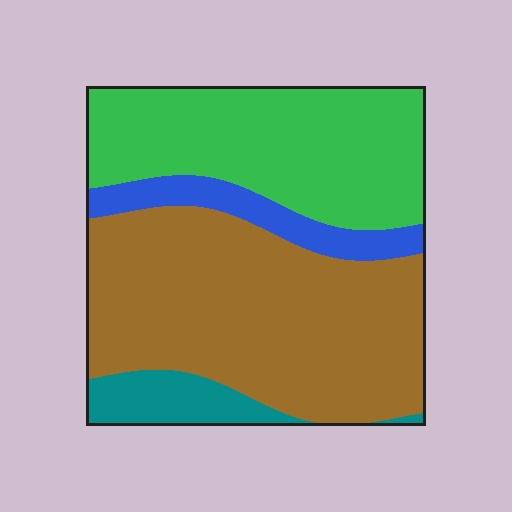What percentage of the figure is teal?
Teal covers 8% of the figure.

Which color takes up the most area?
Brown, at roughly 50%.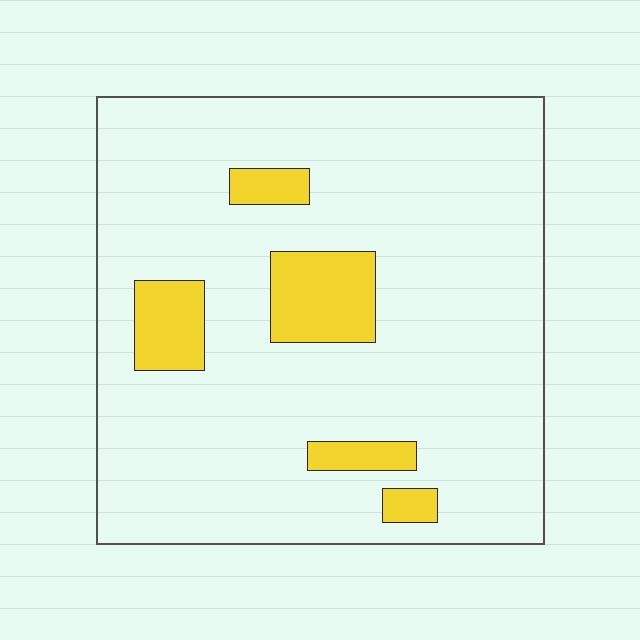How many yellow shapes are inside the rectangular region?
5.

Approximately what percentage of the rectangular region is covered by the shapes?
Approximately 10%.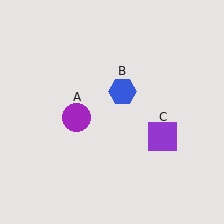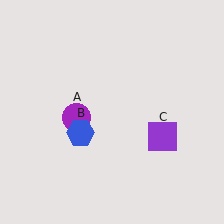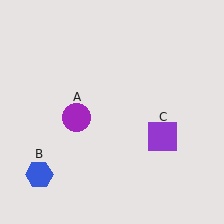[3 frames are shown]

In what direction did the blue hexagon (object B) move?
The blue hexagon (object B) moved down and to the left.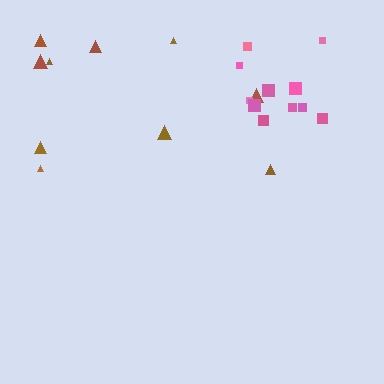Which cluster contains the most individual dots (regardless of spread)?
Brown (12).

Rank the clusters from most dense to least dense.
pink, brown.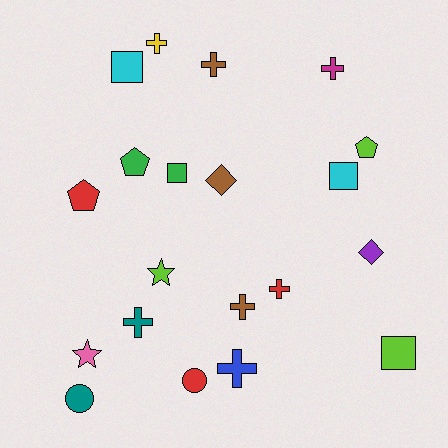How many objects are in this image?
There are 20 objects.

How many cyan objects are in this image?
There are 2 cyan objects.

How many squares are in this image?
There are 4 squares.